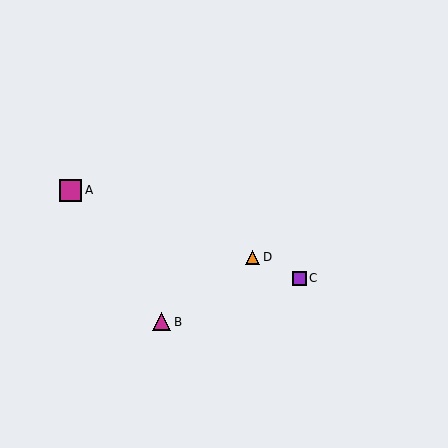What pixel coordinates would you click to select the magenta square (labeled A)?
Click at (71, 190) to select the magenta square A.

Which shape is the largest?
The magenta square (labeled A) is the largest.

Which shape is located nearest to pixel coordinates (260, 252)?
The orange triangle (labeled D) at (253, 257) is nearest to that location.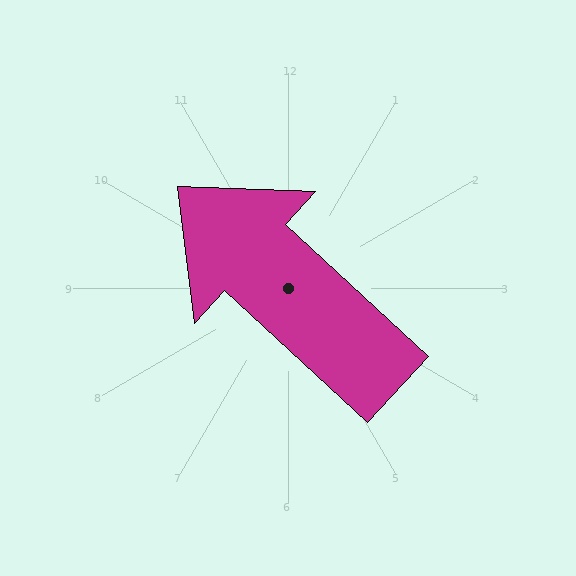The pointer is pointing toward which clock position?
Roughly 10 o'clock.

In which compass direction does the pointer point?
Northwest.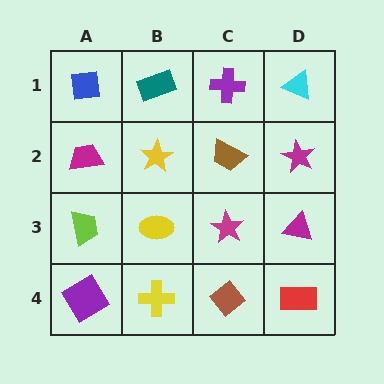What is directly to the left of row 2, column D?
A brown trapezoid.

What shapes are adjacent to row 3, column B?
A yellow star (row 2, column B), a yellow cross (row 4, column B), a lime trapezoid (row 3, column A), a magenta star (row 3, column C).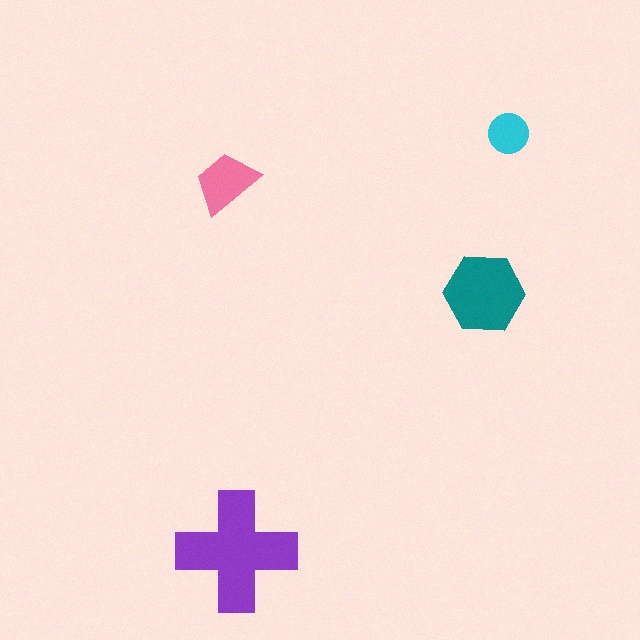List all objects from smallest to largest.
The cyan circle, the pink trapezoid, the teal hexagon, the purple cross.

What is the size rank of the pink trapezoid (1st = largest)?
3rd.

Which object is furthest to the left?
The pink trapezoid is leftmost.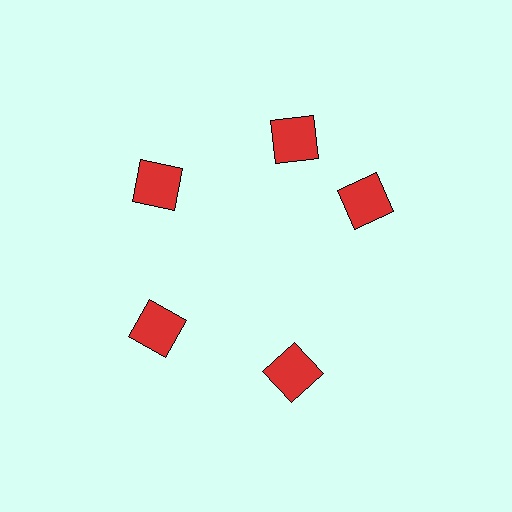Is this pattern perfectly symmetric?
No. The 5 red squares are arranged in a ring, but one element near the 3 o'clock position is rotated out of alignment along the ring, breaking the 5-fold rotational symmetry.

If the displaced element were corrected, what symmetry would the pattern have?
It would have 5-fold rotational symmetry — the pattern would map onto itself every 72 degrees.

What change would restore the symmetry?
The symmetry would be restored by rotating it back into even spacing with its neighbors so that all 5 squares sit at equal angles and equal distance from the center.